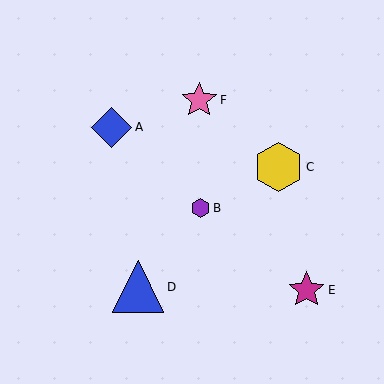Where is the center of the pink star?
The center of the pink star is at (199, 100).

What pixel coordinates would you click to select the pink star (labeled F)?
Click at (199, 100) to select the pink star F.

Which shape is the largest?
The blue triangle (labeled D) is the largest.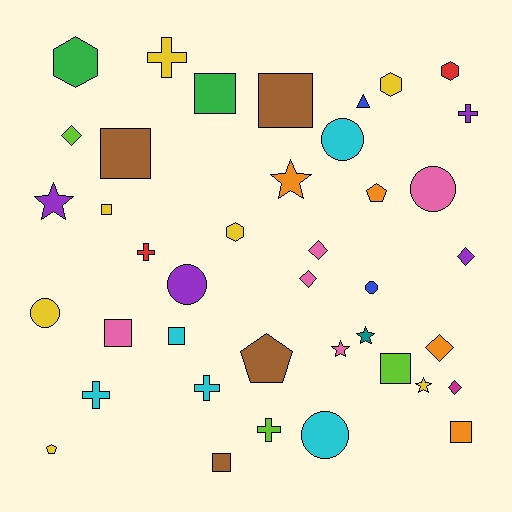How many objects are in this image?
There are 40 objects.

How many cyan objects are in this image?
There are 5 cyan objects.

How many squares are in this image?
There are 9 squares.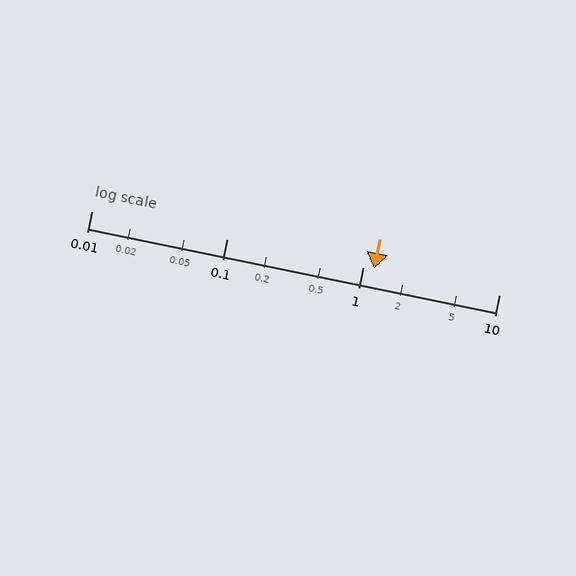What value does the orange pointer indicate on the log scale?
The pointer indicates approximately 1.2.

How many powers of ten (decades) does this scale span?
The scale spans 3 decades, from 0.01 to 10.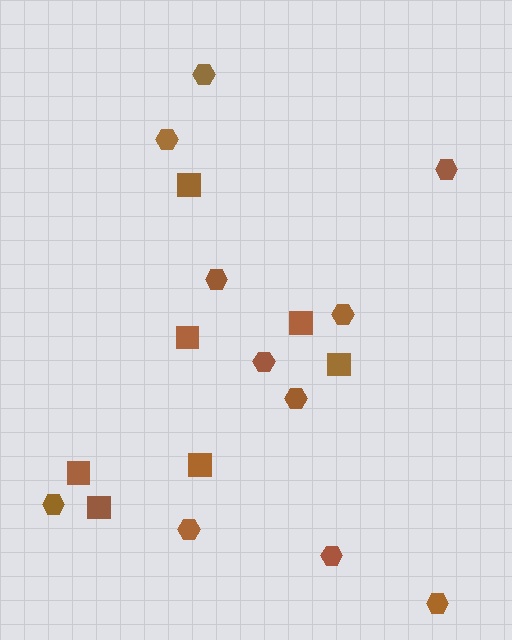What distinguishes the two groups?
There are 2 groups: one group of hexagons (11) and one group of squares (7).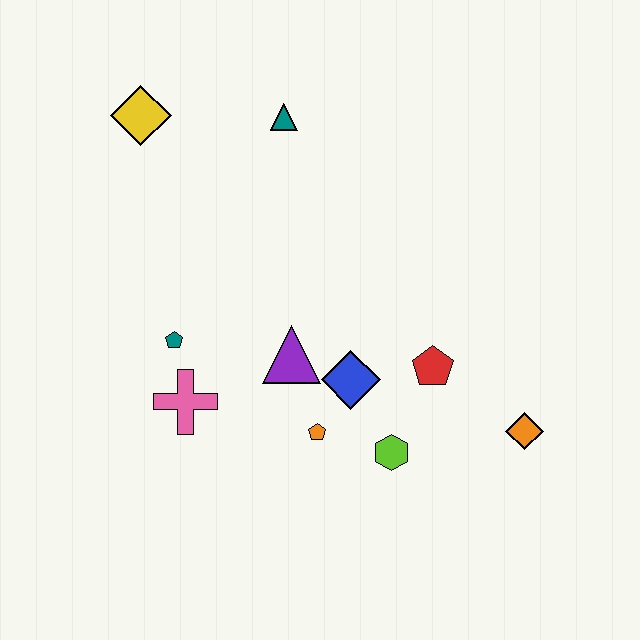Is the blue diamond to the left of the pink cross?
No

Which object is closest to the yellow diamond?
The teal triangle is closest to the yellow diamond.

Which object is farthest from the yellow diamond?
The orange diamond is farthest from the yellow diamond.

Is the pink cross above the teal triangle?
No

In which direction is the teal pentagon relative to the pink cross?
The teal pentagon is above the pink cross.